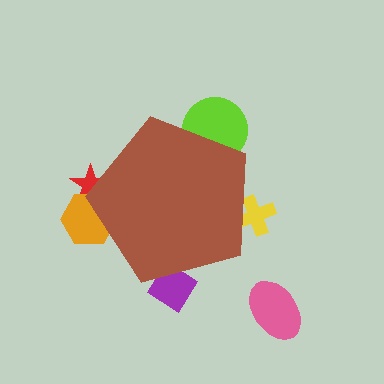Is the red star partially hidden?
Yes, the red star is partially hidden behind the brown pentagon.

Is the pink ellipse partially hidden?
No, the pink ellipse is fully visible.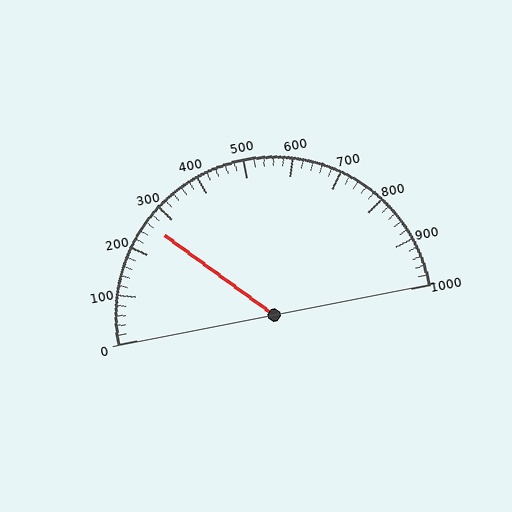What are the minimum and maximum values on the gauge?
The gauge ranges from 0 to 1000.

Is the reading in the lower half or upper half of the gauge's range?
The reading is in the lower half of the range (0 to 1000).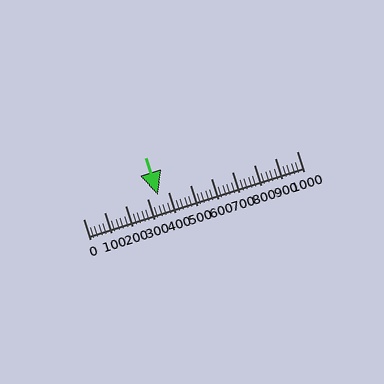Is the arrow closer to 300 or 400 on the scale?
The arrow is closer to 300.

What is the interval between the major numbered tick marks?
The major tick marks are spaced 100 units apart.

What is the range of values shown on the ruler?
The ruler shows values from 0 to 1000.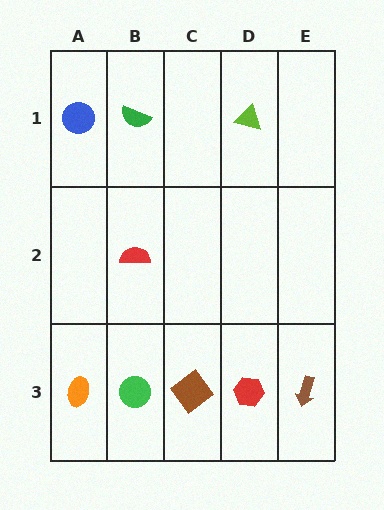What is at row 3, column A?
An orange ellipse.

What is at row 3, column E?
A brown arrow.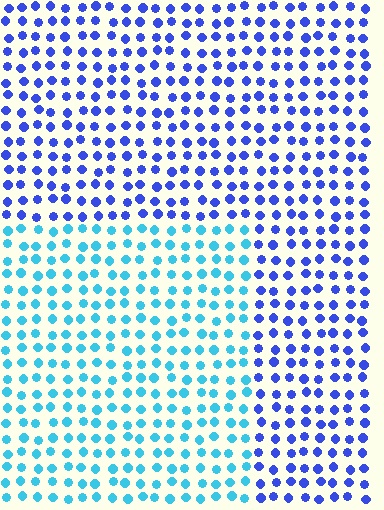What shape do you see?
I see a rectangle.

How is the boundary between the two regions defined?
The boundary is defined purely by a slight shift in hue (about 44 degrees). Spacing, size, and orientation are identical on both sides.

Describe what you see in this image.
The image is filled with small blue elements in a uniform arrangement. A rectangle-shaped region is visible where the elements are tinted to a slightly different hue, forming a subtle color boundary.